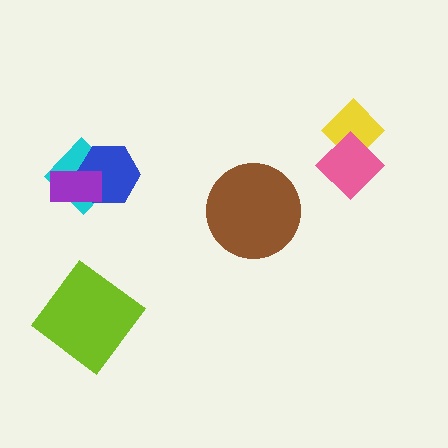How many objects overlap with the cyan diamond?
2 objects overlap with the cyan diamond.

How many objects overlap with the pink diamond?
1 object overlaps with the pink diamond.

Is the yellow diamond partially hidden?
Yes, it is partially covered by another shape.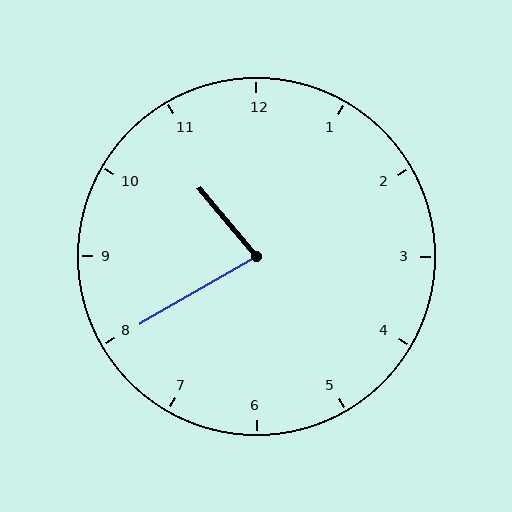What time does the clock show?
10:40.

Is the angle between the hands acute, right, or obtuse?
It is acute.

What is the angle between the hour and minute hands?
Approximately 80 degrees.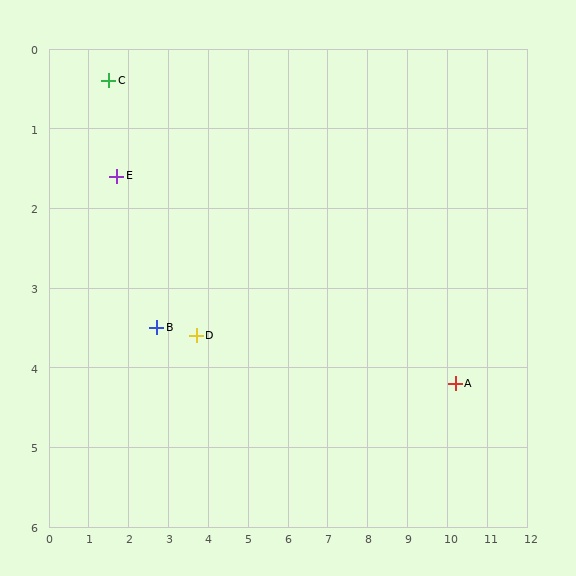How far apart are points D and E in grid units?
Points D and E are about 2.8 grid units apart.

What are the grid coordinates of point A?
Point A is at approximately (10.2, 4.2).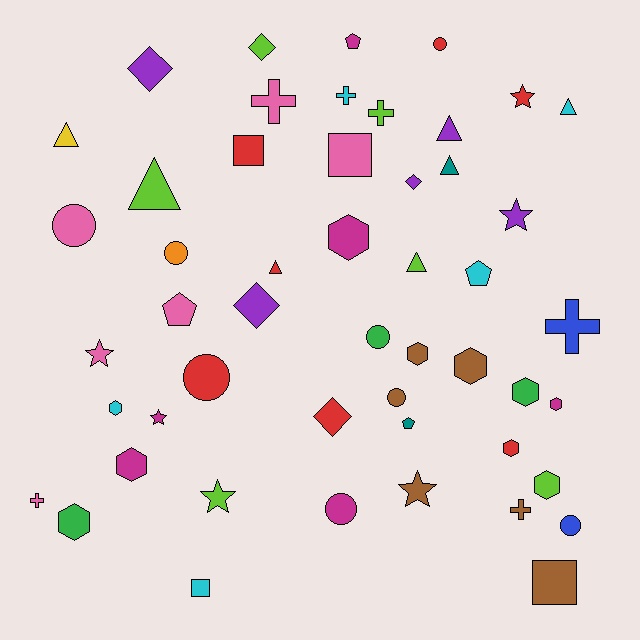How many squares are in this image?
There are 4 squares.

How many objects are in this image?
There are 50 objects.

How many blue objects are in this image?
There are 2 blue objects.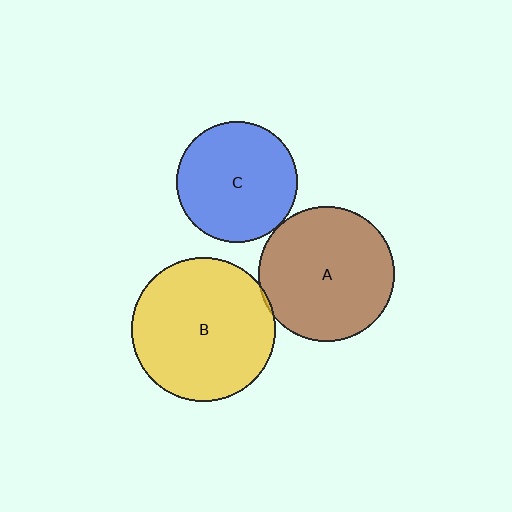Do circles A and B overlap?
Yes.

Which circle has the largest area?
Circle B (yellow).